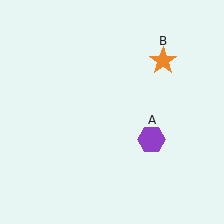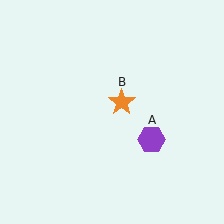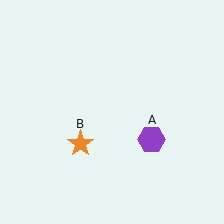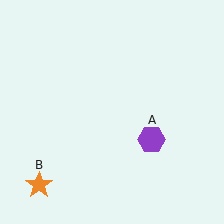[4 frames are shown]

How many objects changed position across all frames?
1 object changed position: orange star (object B).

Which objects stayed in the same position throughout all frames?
Purple hexagon (object A) remained stationary.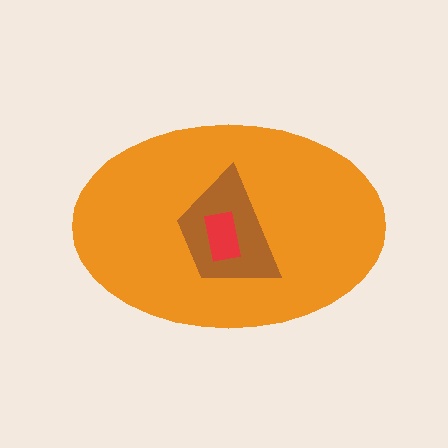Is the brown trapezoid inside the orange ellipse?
Yes.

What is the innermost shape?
The red rectangle.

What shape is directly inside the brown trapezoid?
The red rectangle.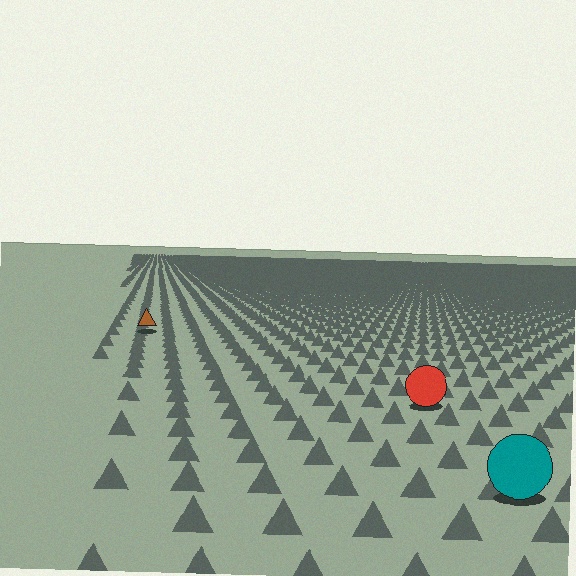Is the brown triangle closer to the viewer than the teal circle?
No. The teal circle is closer — you can tell from the texture gradient: the ground texture is coarser near it.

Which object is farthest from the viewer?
The brown triangle is farthest from the viewer. It appears smaller and the ground texture around it is denser.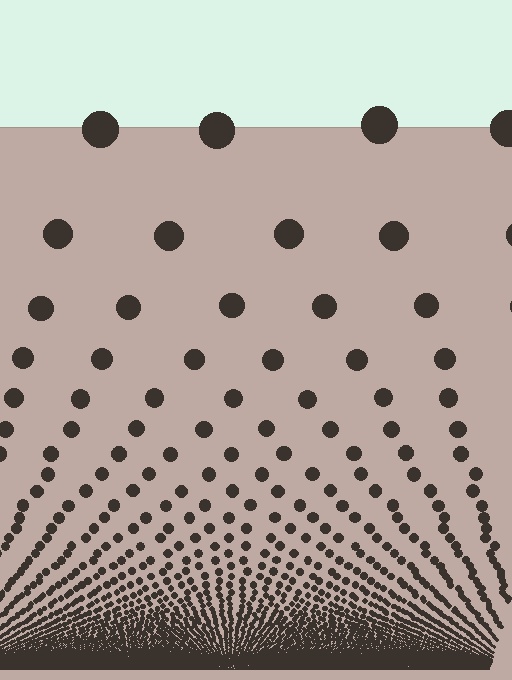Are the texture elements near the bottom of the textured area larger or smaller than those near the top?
Smaller. The gradient is inverted — elements near the bottom are smaller and denser.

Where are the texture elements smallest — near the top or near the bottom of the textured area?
Near the bottom.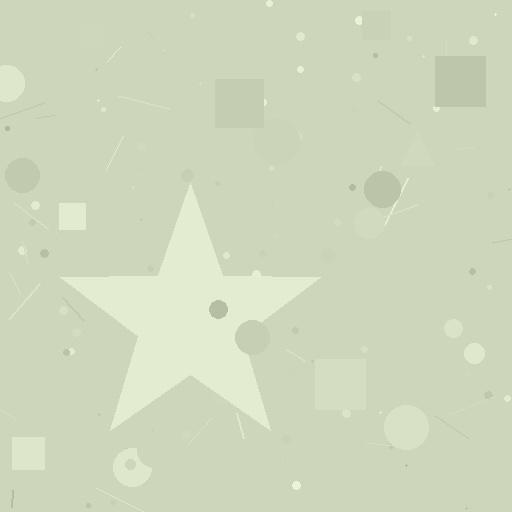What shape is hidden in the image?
A star is hidden in the image.